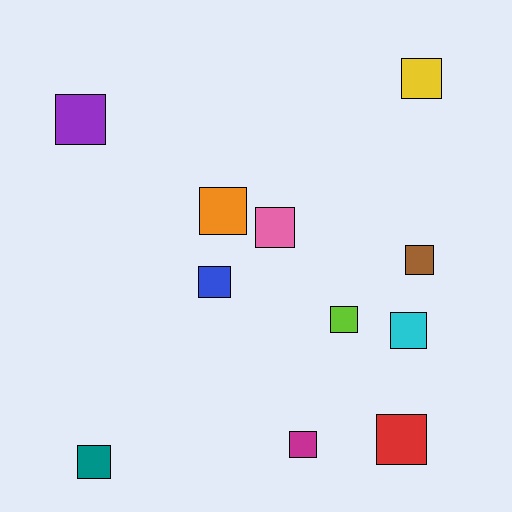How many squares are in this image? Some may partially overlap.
There are 11 squares.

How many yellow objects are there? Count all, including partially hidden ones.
There is 1 yellow object.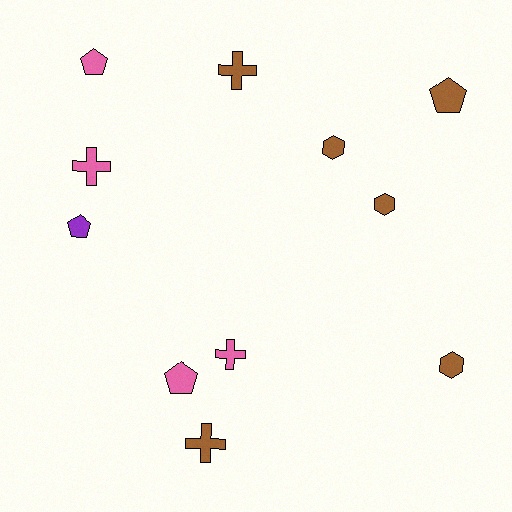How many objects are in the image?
There are 11 objects.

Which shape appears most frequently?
Cross, with 4 objects.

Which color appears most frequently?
Brown, with 6 objects.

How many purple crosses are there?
There are no purple crosses.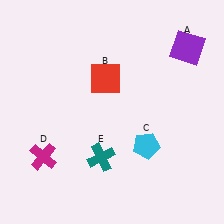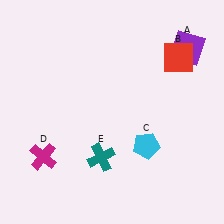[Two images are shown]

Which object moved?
The red square (B) moved right.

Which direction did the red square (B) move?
The red square (B) moved right.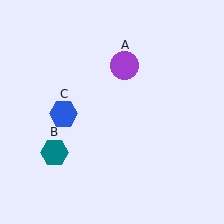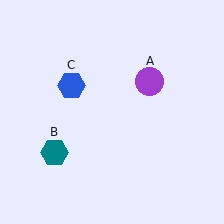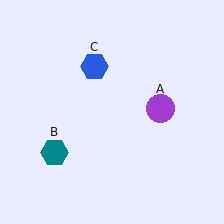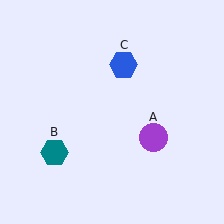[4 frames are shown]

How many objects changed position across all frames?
2 objects changed position: purple circle (object A), blue hexagon (object C).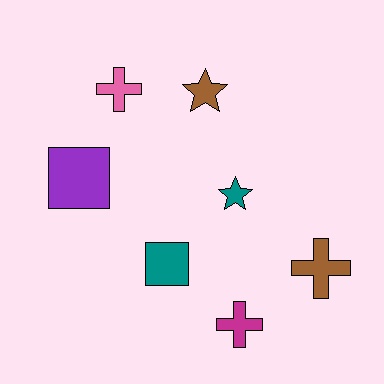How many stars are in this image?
There are 2 stars.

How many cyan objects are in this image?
There are no cyan objects.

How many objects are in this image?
There are 7 objects.